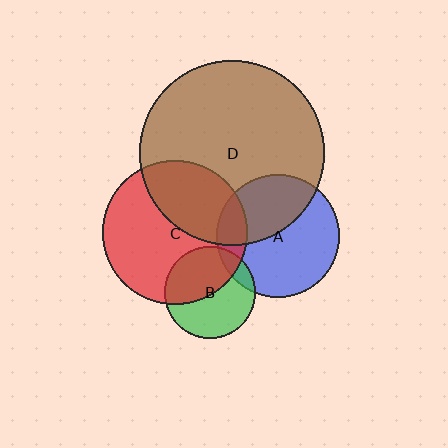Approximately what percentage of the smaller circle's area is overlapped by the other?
Approximately 35%.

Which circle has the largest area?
Circle D (brown).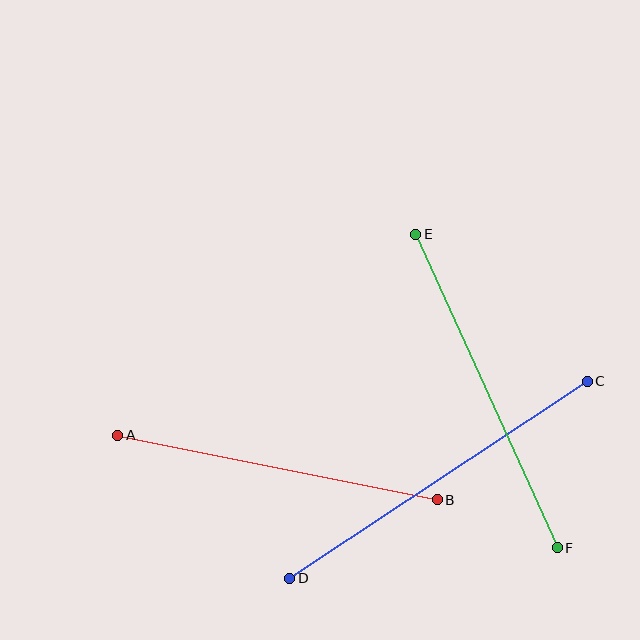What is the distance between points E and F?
The distance is approximately 344 pixels.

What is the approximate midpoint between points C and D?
The midpoint is at approximately (439, 480) pixels.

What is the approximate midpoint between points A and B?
The midpoint is at approximately (277, 468) pixels.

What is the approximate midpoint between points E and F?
The midpoint is at approximately (486, 391) pixels.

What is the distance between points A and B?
The distance is approximately 326 pixels.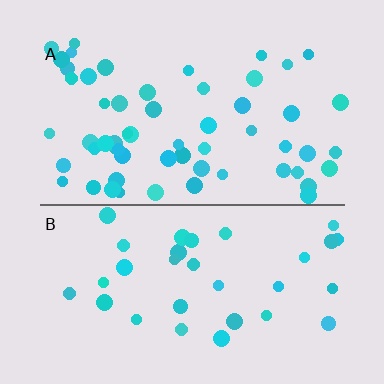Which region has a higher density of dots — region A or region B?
A (the top).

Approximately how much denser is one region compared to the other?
Approximately 1.8× — region A over region B.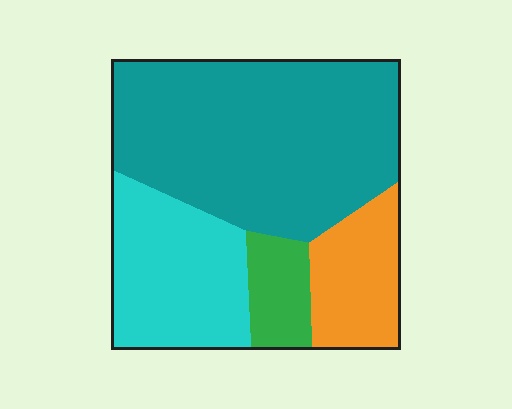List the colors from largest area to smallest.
From largest to smallest: teal, cyan, orange, green.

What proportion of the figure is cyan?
Cyan covers 24% of the figure.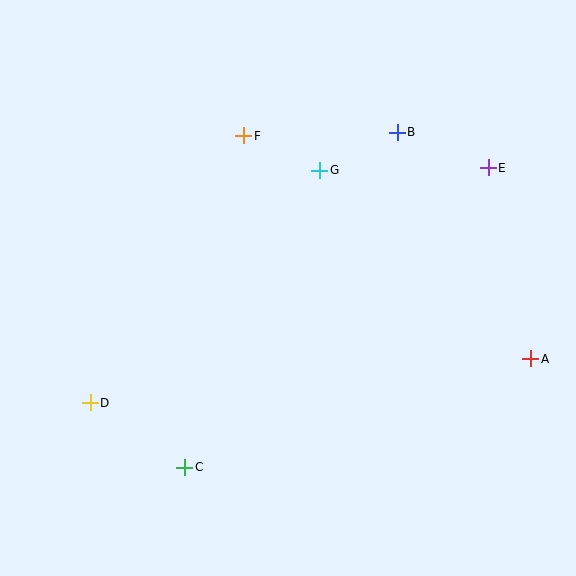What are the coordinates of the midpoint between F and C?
The midpoint between F and C is at (214, 302).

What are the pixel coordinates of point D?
Point D is at (90, 403).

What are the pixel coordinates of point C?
Point C is at (185, 468).